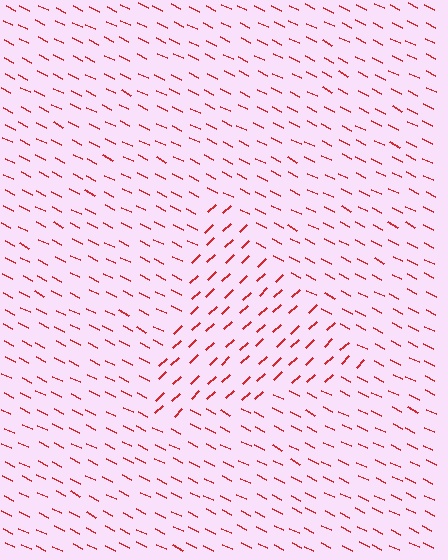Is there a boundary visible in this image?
Yes, there is a texture boundary formed by a change in line orientation.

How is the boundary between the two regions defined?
The boundary is defined purely by a change in line orientation (approximately 70 degrees difference). All lines are the same color and thickness.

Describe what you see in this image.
The image is filled with small red line segments. A triangle region in the image has lines oriented differently from the surrounding lines, creating a visible texture boundary.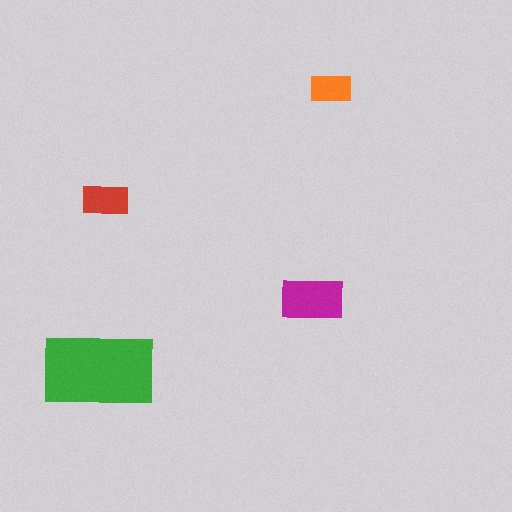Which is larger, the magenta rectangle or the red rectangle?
The magenta one.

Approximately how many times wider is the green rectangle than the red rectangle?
About 2.5 times wider.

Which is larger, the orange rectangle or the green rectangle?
The green one.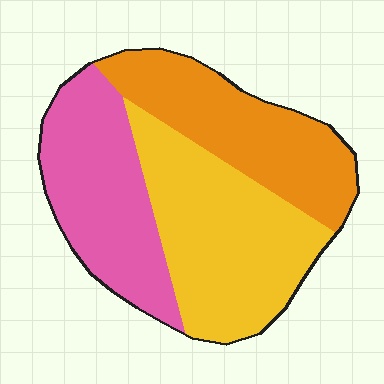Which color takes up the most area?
Yellow, at roughly 40%.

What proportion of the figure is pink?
Pink takes up about one third (1/3) of the figure.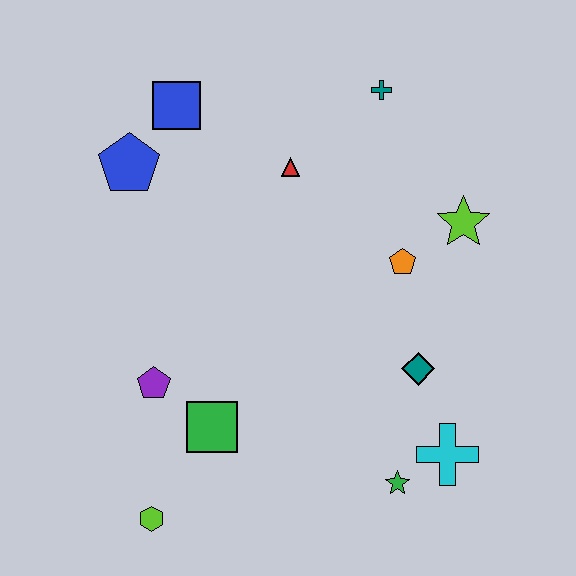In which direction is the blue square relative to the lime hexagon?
The blue square is above the lime hexagon.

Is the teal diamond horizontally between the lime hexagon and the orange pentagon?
No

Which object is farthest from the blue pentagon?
The cyan cross is farthest from the blue pentagon.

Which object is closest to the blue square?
The blue pentagon is closest to the blue square.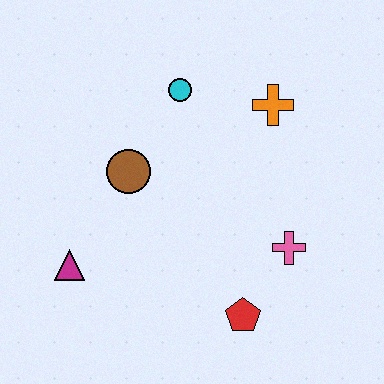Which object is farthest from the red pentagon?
The cyan circle is farthest from the red pentagon.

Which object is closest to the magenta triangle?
The brown circle is closest to the magenta triangle.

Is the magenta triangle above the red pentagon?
Yes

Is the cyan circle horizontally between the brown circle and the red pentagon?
Yes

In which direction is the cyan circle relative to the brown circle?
The cyan circle is above the brown circle.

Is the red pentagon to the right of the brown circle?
Yes